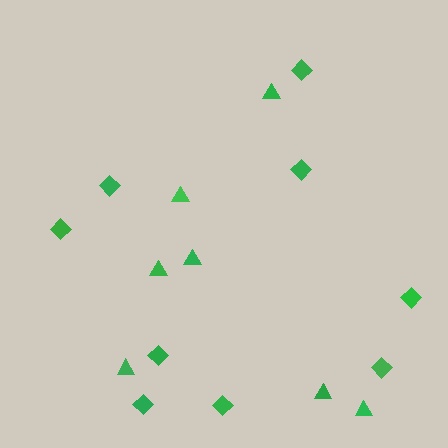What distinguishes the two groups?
There are 2 groups: one group of triangles (7) and one group of diamonds (9).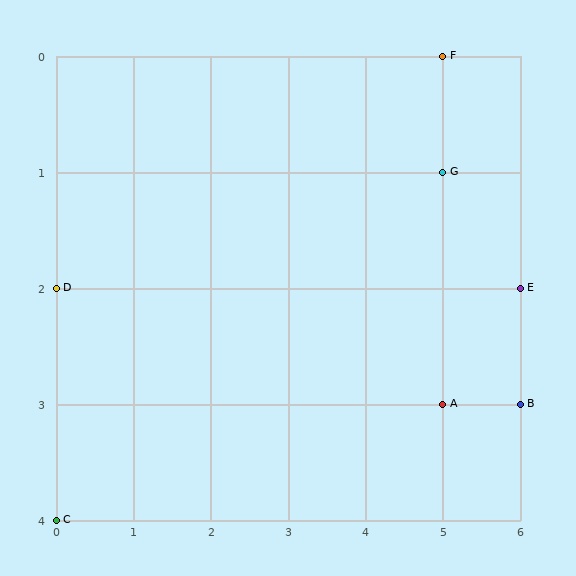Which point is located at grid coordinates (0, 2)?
Point D is at (0, 2).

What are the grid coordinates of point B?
Point B is at grid coordinates (6, 3).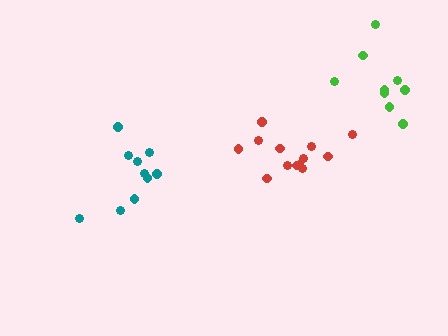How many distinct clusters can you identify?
There are 3 distinct clusters.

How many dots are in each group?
Group 1: 9 dots, Group 2: 13 dots, Group 3: 10 dots (32 total).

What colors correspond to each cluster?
The clusters are colored: green, red, teal.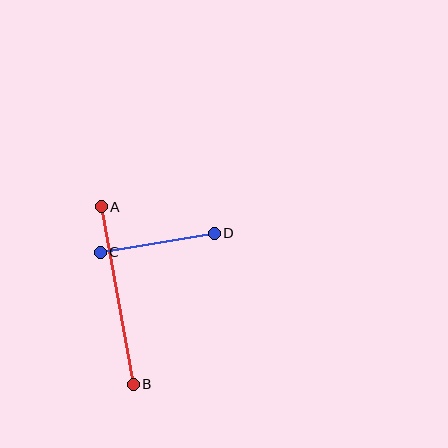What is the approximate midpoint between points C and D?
The midpoint is at approximately (157, 243) pixels.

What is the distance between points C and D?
The distance is approximately 116 pixels.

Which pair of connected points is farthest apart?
Points A and B are farthest apart.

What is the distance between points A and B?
The distance is approximately 180 pixels.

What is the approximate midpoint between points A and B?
The midpoint is at approximately (117, 295) pixels.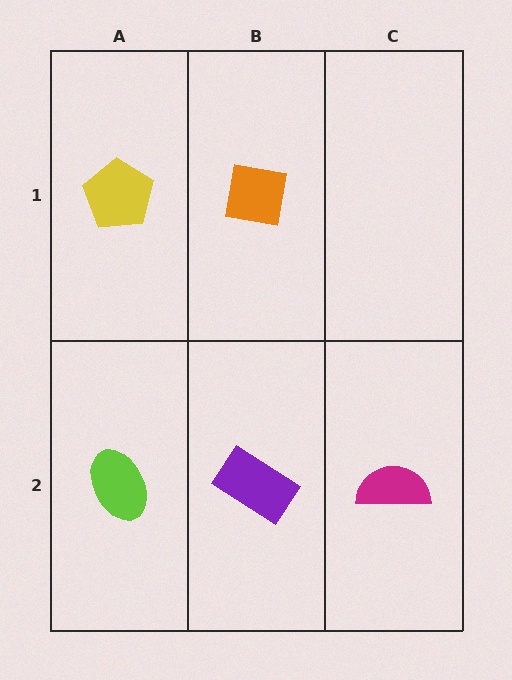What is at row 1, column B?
An orange square.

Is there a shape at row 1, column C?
No, that cell is empty.